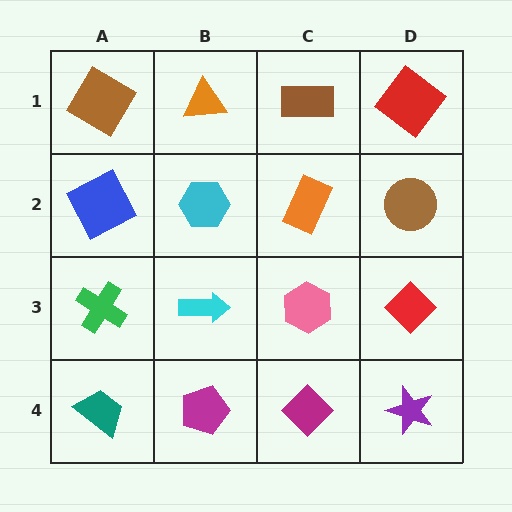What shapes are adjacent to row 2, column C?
A brown rectangle (row 1, column C), a pink hexagon (row 3, column C), a cyan hexagon (row 2, column B), a brown circle (row 2, column D).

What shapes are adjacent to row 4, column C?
A pink hexagon (row 3, column C), a magenta pentagon (row 4, column B), a purple star (row 4, column D).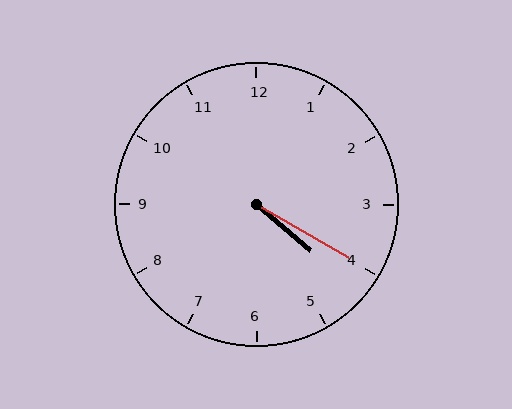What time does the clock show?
4:20.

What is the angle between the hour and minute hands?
Approximately 10 degrees.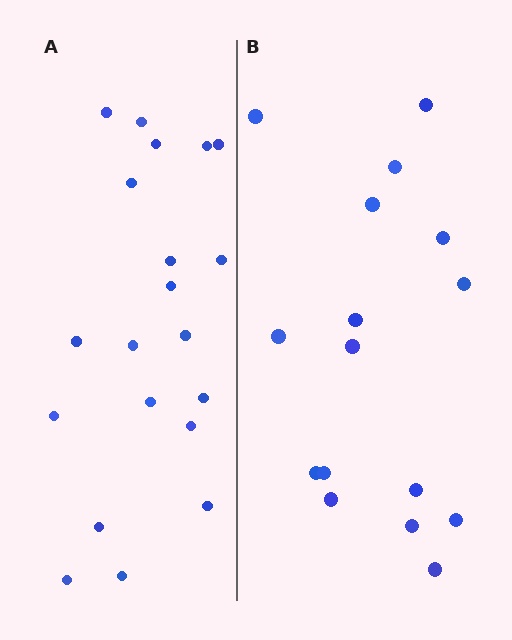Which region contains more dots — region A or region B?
Region A (the left region) has more dots.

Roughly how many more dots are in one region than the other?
Region A has about 4 more dots than region B.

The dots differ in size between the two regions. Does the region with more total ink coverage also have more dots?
No. Region B has more total ink coverage because its dots are larger, but region A actually contains more individual dots. Total area can be misleading — the number of items is what matters here.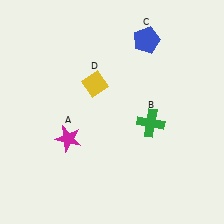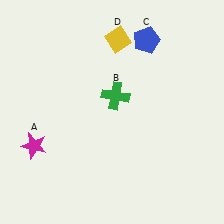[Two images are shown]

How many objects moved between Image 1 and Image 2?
3 objects moved between the two images.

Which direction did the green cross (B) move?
The green cross (B) moved left.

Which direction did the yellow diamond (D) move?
The yellow diamond (D) moved up.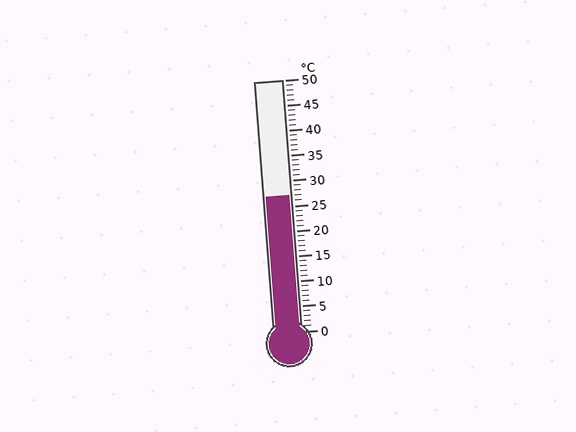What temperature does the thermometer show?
The thermometer shows approximately 27°C.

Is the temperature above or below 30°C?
The temperature is below 30°C.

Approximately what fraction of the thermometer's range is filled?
The thermometer is filled to approximately 55% of its range.